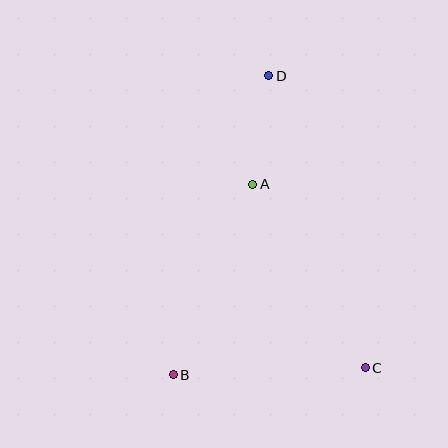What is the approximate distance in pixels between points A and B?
The distance between A and B is approximately 207 pixels.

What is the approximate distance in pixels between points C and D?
The distance between C and D is approximately 307 pixels.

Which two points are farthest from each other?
Points B and D are farthest from each other.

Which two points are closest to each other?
Points A and D are closest to each other.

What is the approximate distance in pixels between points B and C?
The distance between B and C is approximately 192 pixels.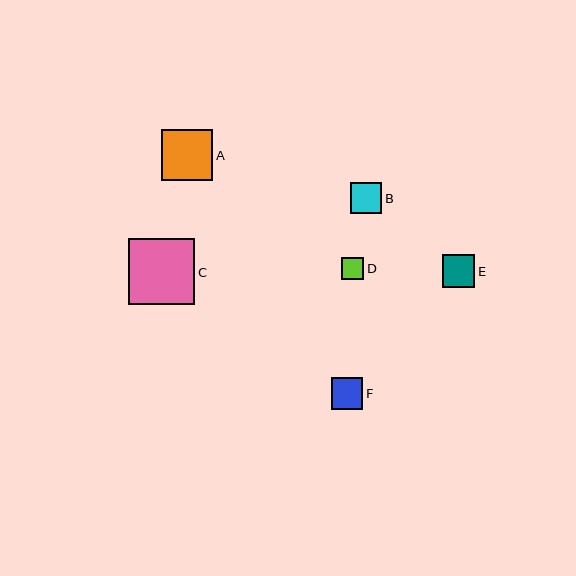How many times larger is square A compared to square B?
Square A is approximately 1.7 times the size of square B.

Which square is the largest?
Square C is the largest with a size of approximately 66 pixels.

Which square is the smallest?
Square D is the smallest with a size of approximately 22 pixels.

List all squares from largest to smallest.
From largest to smallest: C, A, E, F, B, D.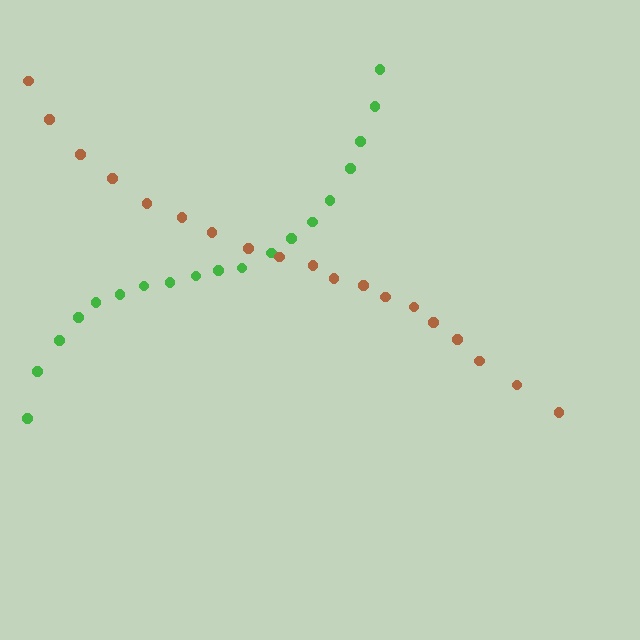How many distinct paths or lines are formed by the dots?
There are 2 distinct paths.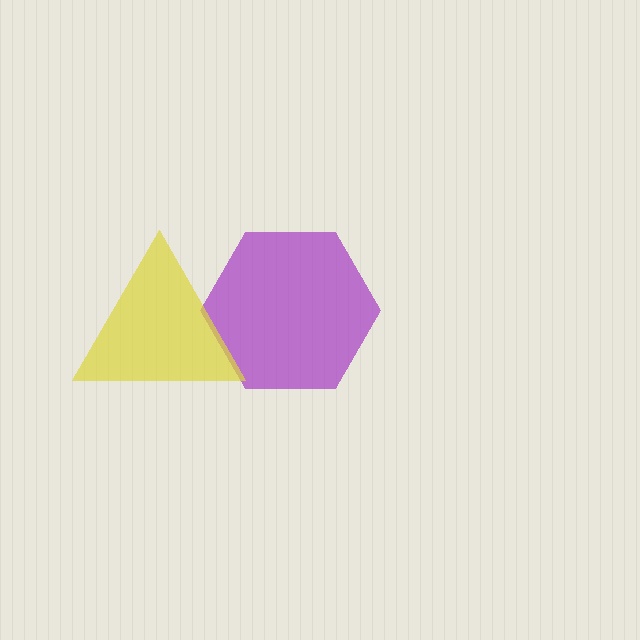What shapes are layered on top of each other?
The layered shapes are: a purple hexagon, a yellow triangle.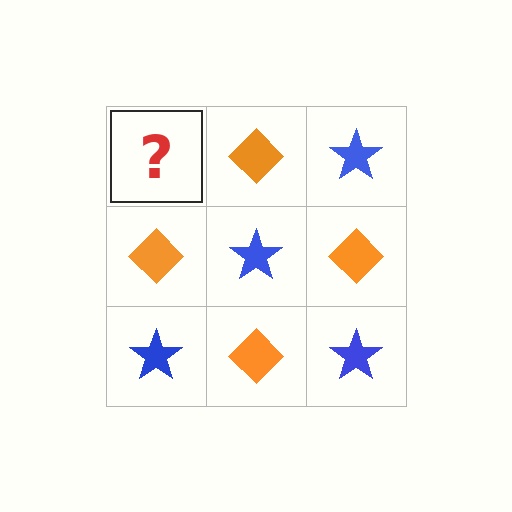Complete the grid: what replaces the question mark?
The question mark should be replaced with a blue star.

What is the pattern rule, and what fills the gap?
The rule is that it alternates blue star and orange diamond in a checkerboard pattern. The gap should be filled with a blue star.